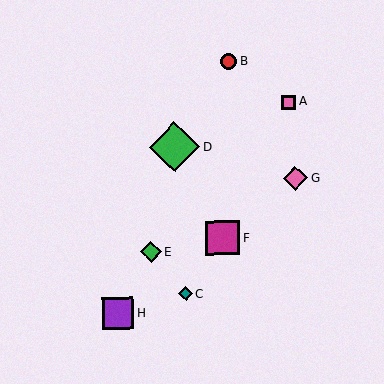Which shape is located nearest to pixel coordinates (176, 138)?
The green diamond (labeled D) at (175, 147) is nearest to that location.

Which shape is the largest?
The green diamond (labeled D) is the largest.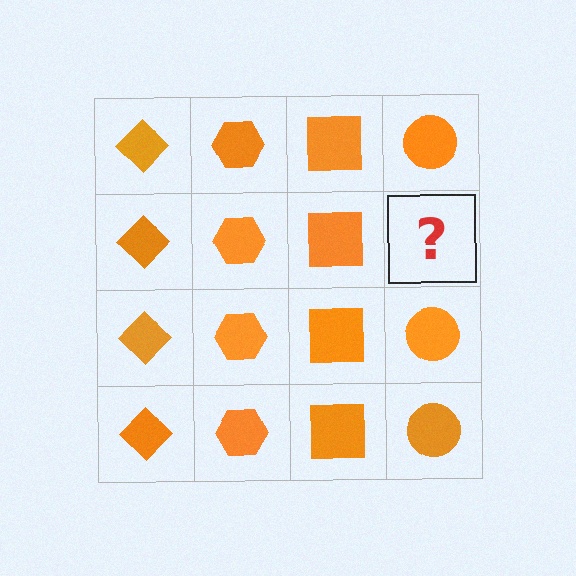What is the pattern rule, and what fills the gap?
The rule is that each column has a consistent shape. The gap should be filled with an orange circle.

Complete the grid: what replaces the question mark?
The question mark should be replaced with an orange circle.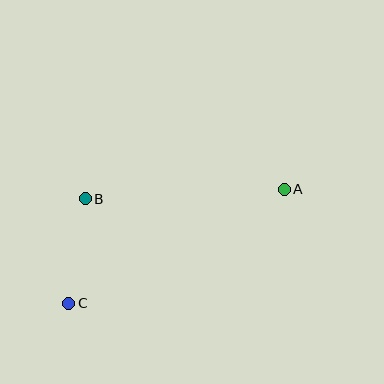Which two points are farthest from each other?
Points A and C are farthest from each other.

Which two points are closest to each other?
Points B and C are closest to each other.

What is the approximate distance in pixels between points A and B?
The distance between A and B is approximately 199 pixels.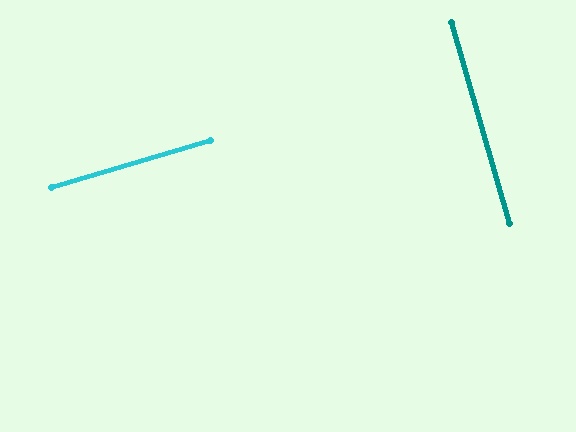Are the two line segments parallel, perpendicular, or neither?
Perpendicular — they meet at approximately 90°.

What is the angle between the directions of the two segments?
Approximately 90 degrees.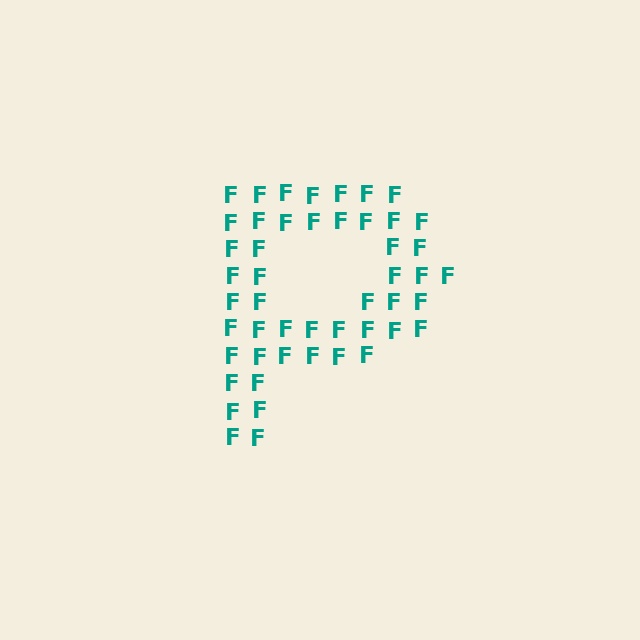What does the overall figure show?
The overall figure shows the letter P.